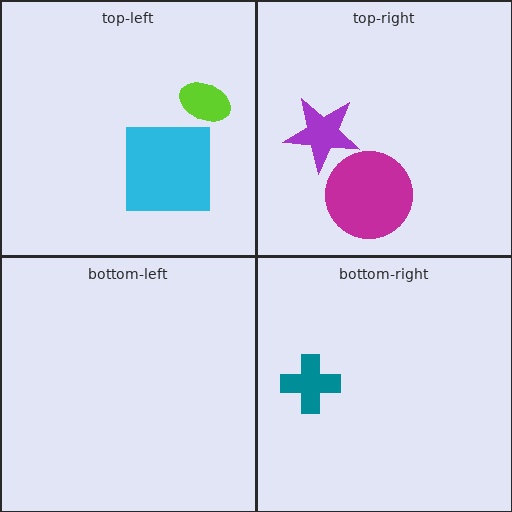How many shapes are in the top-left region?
2.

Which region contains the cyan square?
The top-left region.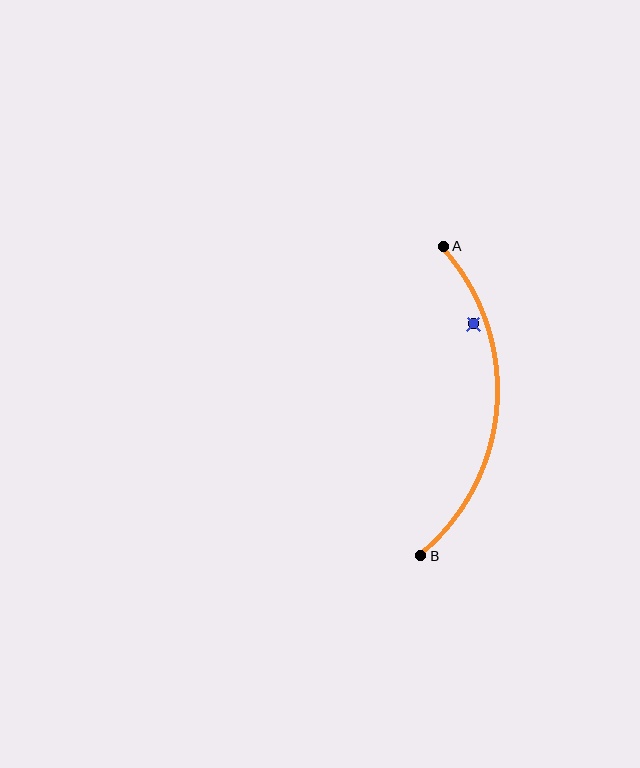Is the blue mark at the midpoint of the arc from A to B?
No — the blue mark does not lie on the arc at all. It sits slightly inside the curve.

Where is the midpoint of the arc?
The arc midpoint is the point on the curve farthest from the straight line joining A and B. It sits to the right of that line.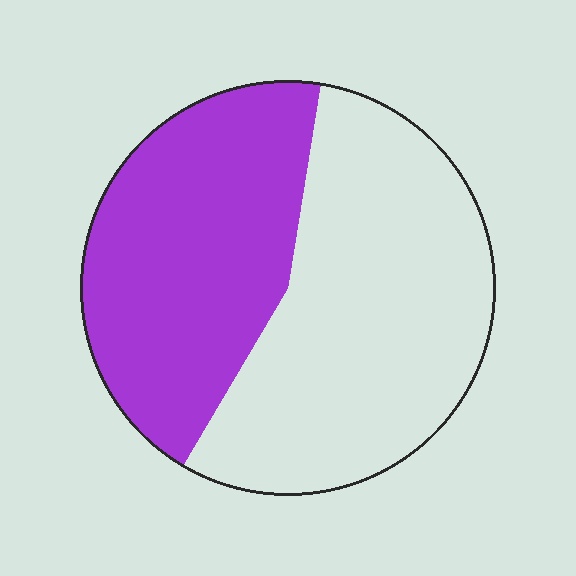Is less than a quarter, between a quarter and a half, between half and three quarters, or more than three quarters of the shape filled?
Between a quarter and a half.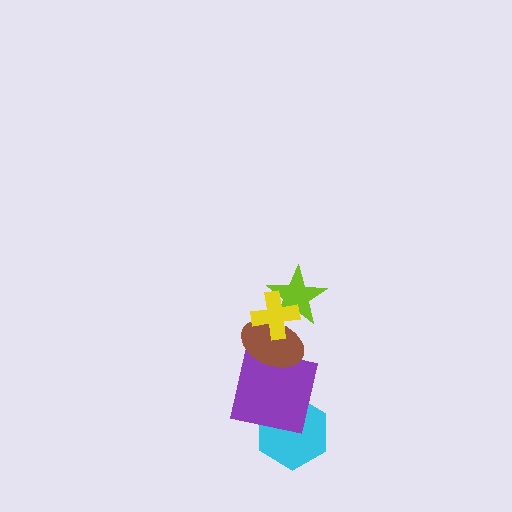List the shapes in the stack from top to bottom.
From top to bottom: the yellow cross, the lime star, the brown ellipse, the purple square, the cyan hexagon.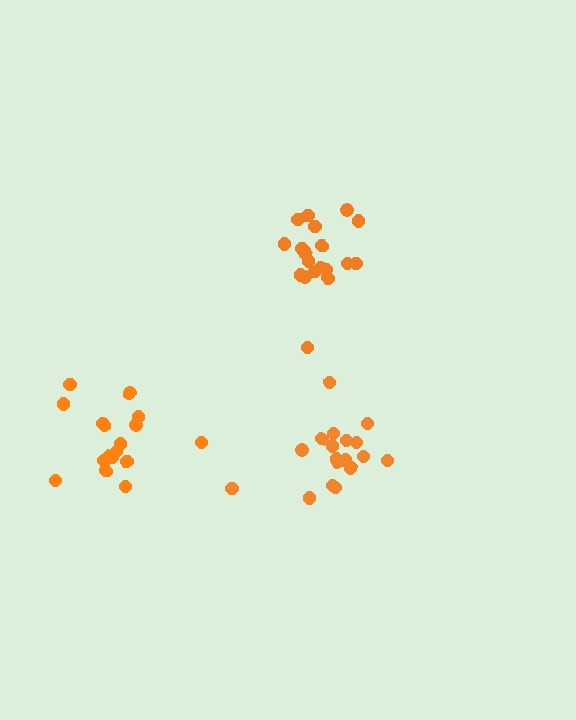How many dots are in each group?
Group 1: 17 dots, Group 2: 21 dots, Group 3: 18 dots (56 total).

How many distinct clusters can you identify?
There are 3 distinct clusters.